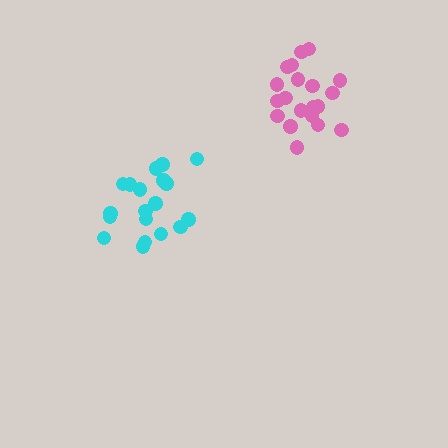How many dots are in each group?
Group 1: 19 dots, Group 2: 20 dots (39 total).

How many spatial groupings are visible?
There are 2 spatial groupings.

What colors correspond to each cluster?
The clusters are colored: cyan, pink.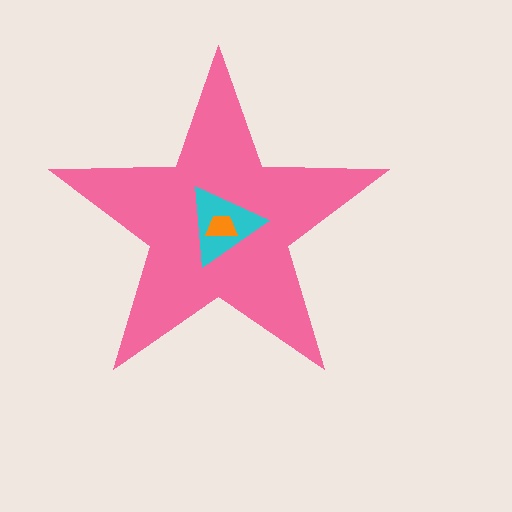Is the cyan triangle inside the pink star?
Yes.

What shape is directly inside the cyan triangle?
The orange trapezoid.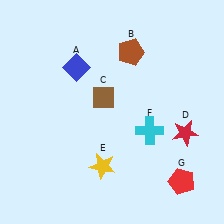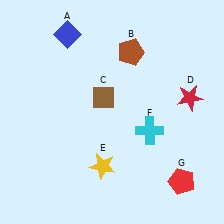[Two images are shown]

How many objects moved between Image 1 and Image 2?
2 objects moved between the two images.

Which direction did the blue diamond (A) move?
The blue diamond (A) moved up.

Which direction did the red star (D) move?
The red star (D) moved up.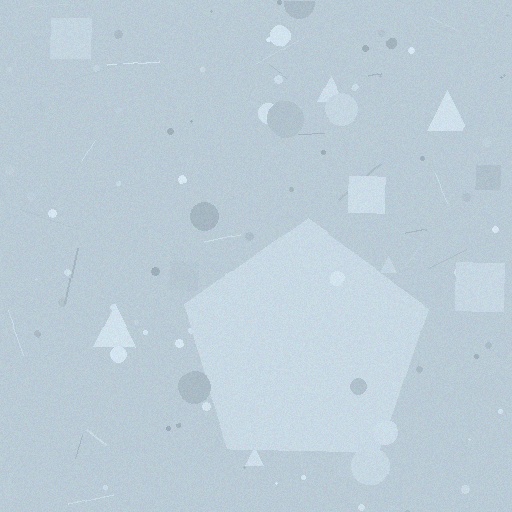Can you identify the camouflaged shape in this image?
The camouflaged shape is a pentagon.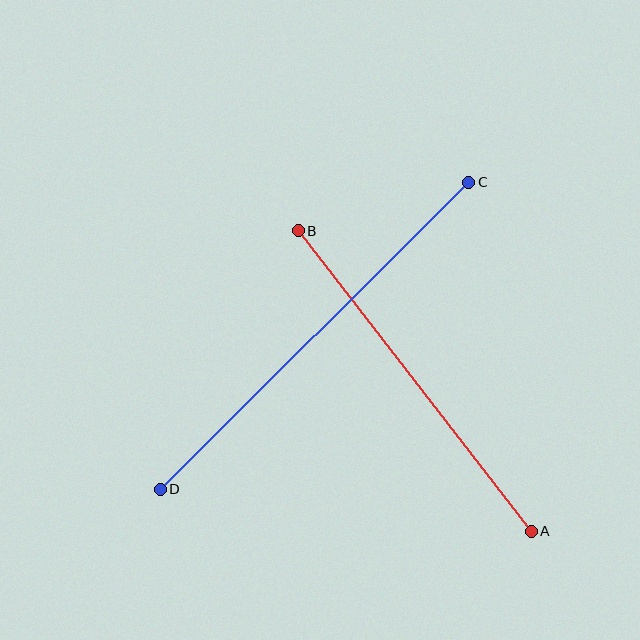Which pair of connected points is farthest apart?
Points C and D are farthest apart.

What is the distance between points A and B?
The distance is approximately 380 pixels.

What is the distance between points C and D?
The distance is approximately 435 pixels.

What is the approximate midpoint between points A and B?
The midpoint is at approximately (415, 381) pixels.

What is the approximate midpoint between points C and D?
The midpoint is at approximately (314, 336) pixels.